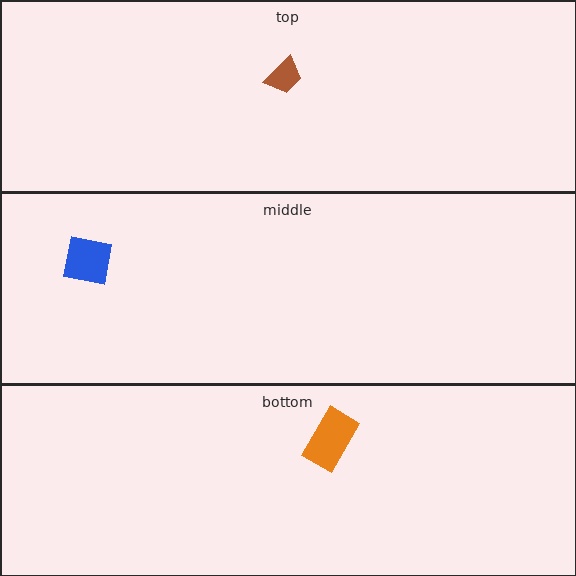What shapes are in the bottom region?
The orange rectangle.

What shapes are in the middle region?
The blue square.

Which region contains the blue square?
The middle region.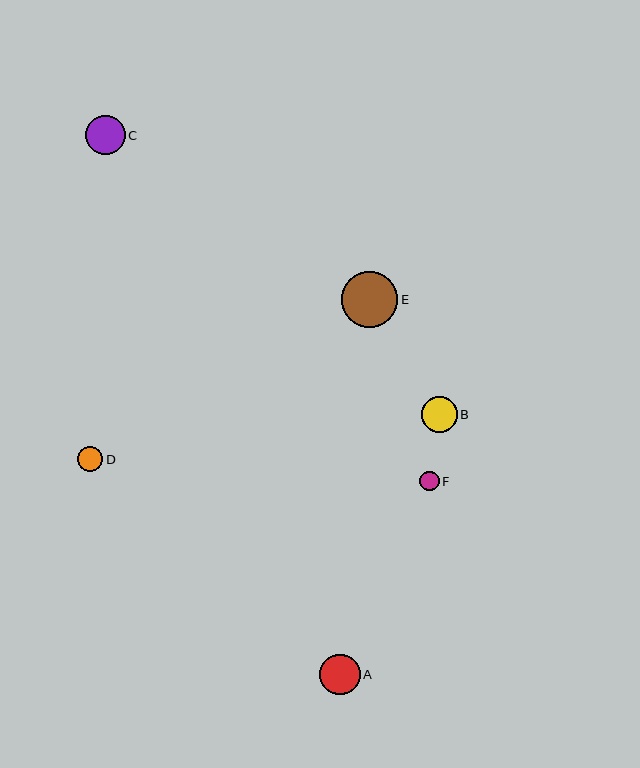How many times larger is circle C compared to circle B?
Circle C is approximately 1.1 times the size of circle B.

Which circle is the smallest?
Circle F is the smallest with a size of approximately 19 pixels.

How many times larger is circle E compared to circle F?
Circle E is approximately 2.9 times the size of circle F.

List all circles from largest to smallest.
From largest to smallest: E, A, C, B, D, F.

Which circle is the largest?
Circle E is the largest with a size of approximately 56 pixels.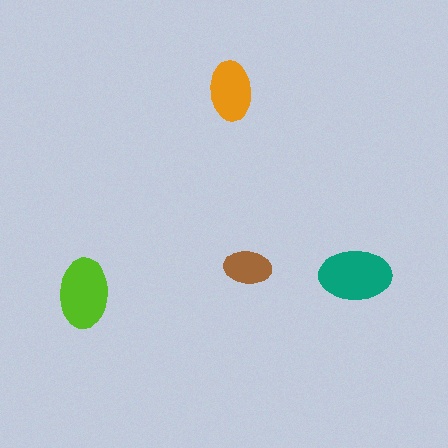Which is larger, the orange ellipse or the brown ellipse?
The orange one.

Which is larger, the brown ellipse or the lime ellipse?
The lime one.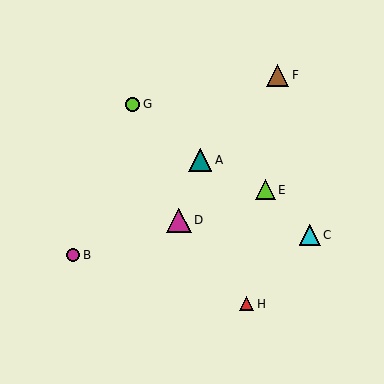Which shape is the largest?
The magenta triangle (labeled D) is the largest.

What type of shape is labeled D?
Shape D is a magenta triangle.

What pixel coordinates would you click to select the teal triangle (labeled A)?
Click at (200, 160) to select the teal triangle A.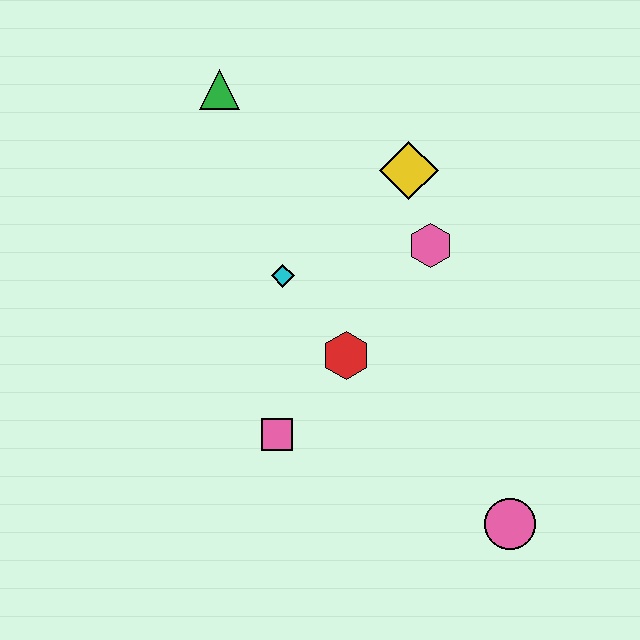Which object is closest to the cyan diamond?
The red hexagon is closest to the cyan diamond.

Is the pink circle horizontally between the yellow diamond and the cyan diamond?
No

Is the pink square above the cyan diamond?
No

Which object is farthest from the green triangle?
The pink circle is farthest from the green triangle.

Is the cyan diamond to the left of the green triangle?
No